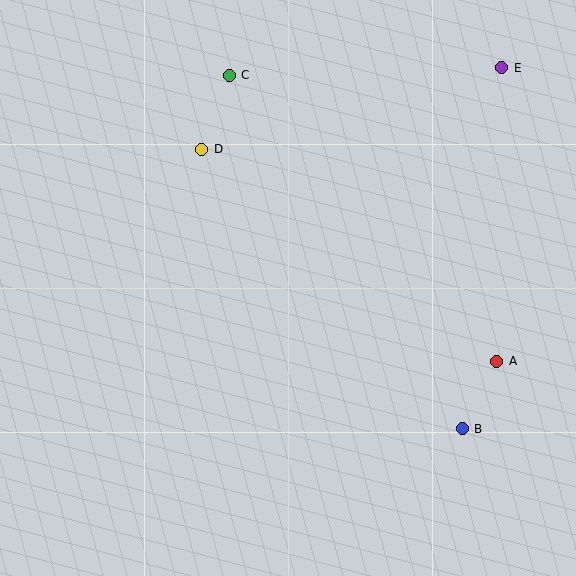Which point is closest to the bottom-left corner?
Point D is closest to the bottom-left corner.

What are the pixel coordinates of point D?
Point D is at (202, 149).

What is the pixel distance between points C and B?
The distance between C and B is 424 pixels.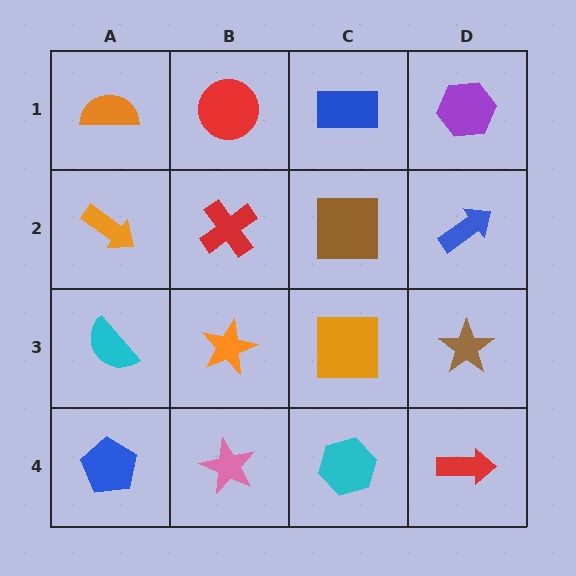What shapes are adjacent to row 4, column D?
A brown star (row 3, column D), a cyan hexagon (row 4, column C).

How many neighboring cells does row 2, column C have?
4.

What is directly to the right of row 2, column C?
A blue arrow.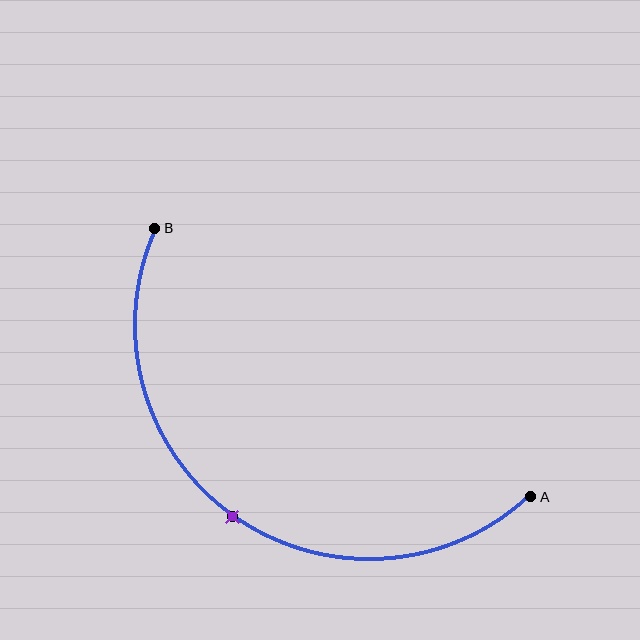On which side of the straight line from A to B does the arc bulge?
The arc bulges below and to the left of the straight line connecting A and B.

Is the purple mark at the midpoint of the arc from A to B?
Yes. The purple mark lies on the arc at equal arc-length from both A and B — it is the arc midpoint.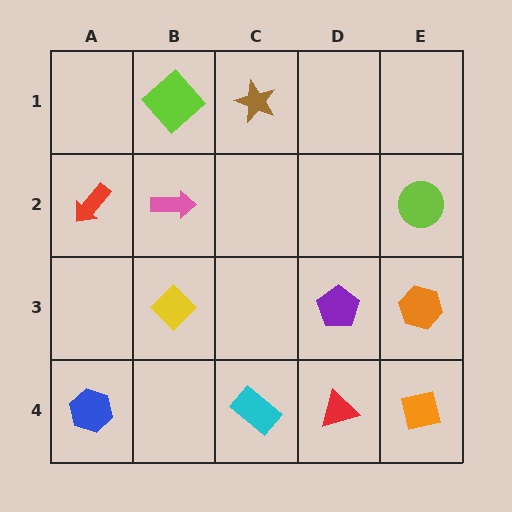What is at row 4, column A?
A blue hexagon.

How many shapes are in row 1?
2 shapes.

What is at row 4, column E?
An orange square.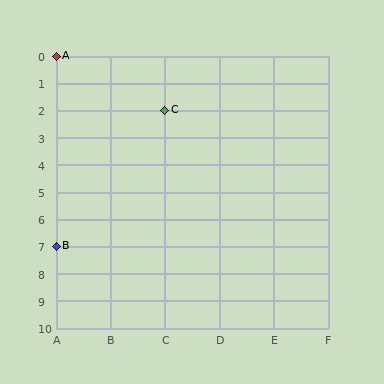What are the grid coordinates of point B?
Point B is at grid coordinates (A, 7).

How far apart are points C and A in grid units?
Points C and A are 2 columns and 2 rows apart (about 2.8 grid units diagonally).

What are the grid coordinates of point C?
Point C is at grid coordinates (C, 2).